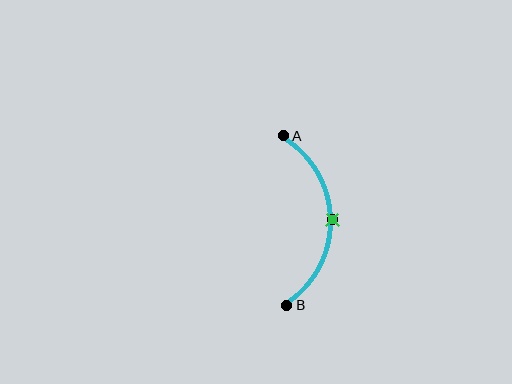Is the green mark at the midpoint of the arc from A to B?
Yes. The green mark lies on the arc at equal arc-length from both A and B — it is the arc midpoint.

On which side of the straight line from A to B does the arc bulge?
The arc bulges to the right of the straight line connecting A and B.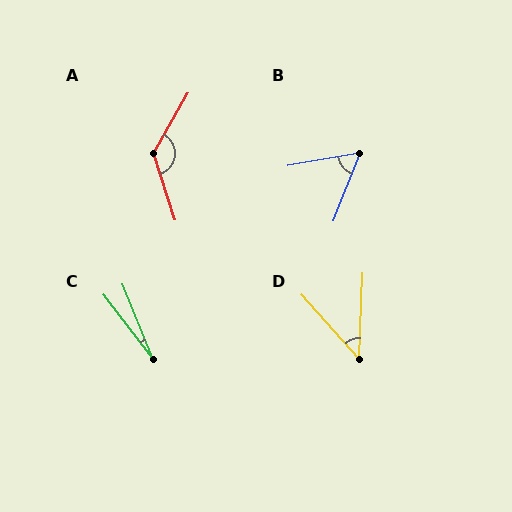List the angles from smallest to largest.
C (15°), D (44°), B (58°), A (133°).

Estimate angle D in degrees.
Approximately 44 degrees.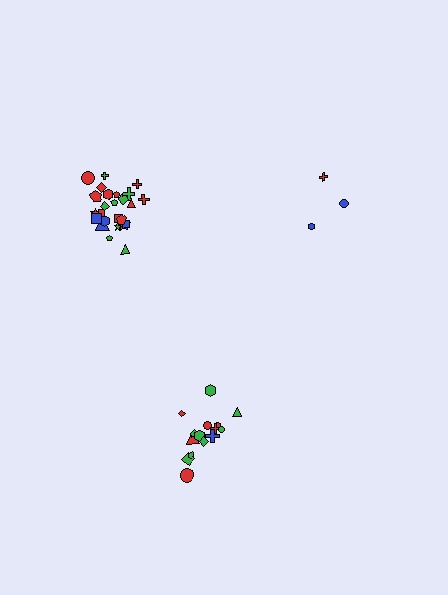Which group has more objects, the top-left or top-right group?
The top-left group.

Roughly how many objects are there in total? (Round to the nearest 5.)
Roughly 45 objects in total.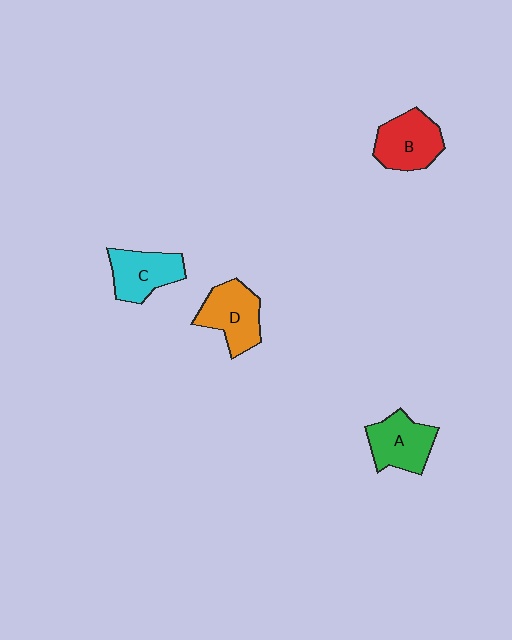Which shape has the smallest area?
Shape C (cyan).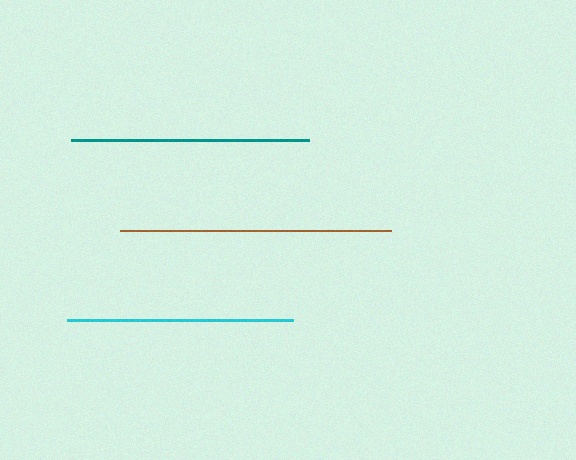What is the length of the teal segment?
The teal segment is approximately 237 pixels long.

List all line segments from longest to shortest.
From longest to shortest: brown, teal, cyan.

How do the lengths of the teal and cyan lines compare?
The teal and cyan lines are approximately the same length.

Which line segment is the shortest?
The cyan line is the shortest at approximately 226 pixels.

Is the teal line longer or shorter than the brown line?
The brown line is longer than the teal line.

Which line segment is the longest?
The brown line is the longest at approximately 271 pixels.